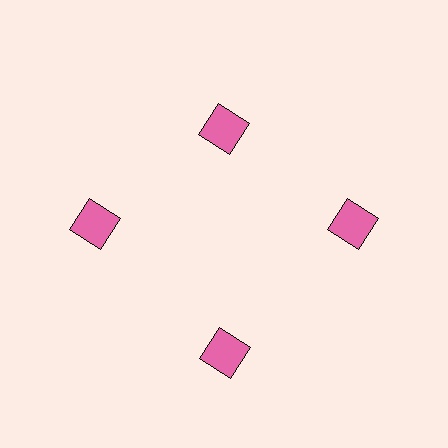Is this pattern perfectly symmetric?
No. The 4 pink squares are arranged in a ring, but one element near the 12 o'clock position is pulled inward toward the center, breaking the 4-fold rotational symmetry.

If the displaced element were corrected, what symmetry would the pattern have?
It would have 4-fold rotational symmetry — the pattern would map onto itself every 90 degrees.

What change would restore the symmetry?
The symmetry would be restored by moving it outward, back onto the ring so that all 4 squares sit at equal angles and equal distance from the center.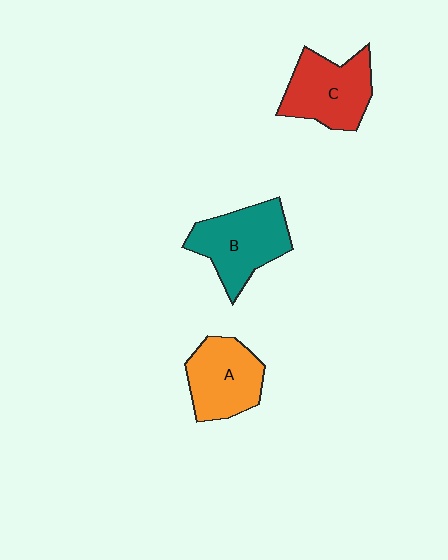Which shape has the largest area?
Shape B (teal).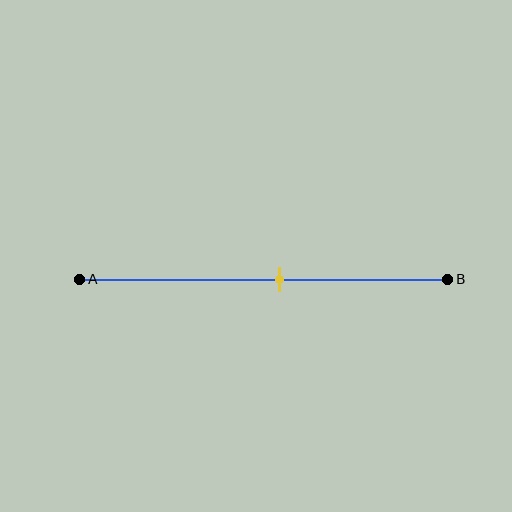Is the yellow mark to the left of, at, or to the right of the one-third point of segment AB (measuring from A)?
The yellow mark is to the right of the one-third point of segment AB.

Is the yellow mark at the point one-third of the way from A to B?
No, the mark is at about 55% from A, not at the 33% one-third point.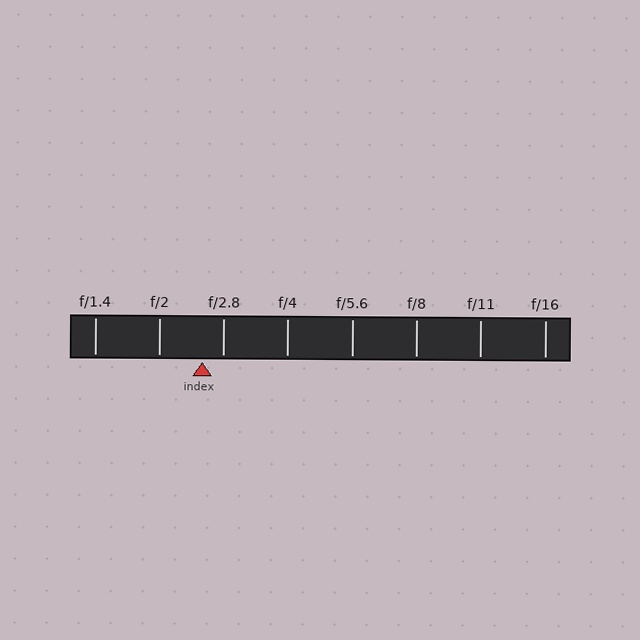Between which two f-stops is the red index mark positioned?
The index mark is between f/2 and f/2.8.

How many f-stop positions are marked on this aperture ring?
There are 8 f-stop positions marked.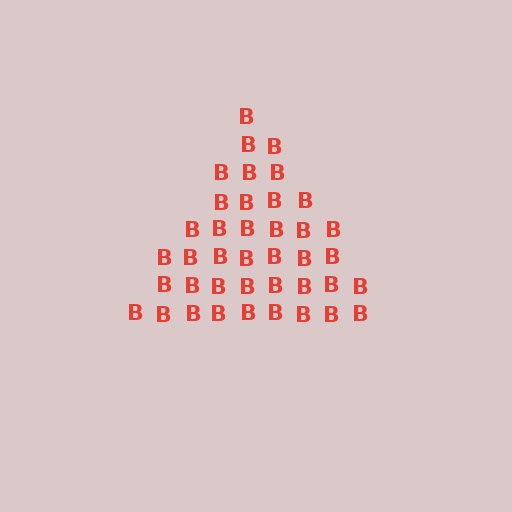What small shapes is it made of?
It is made of small letter B's.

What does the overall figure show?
The overall figure shows a triangle.